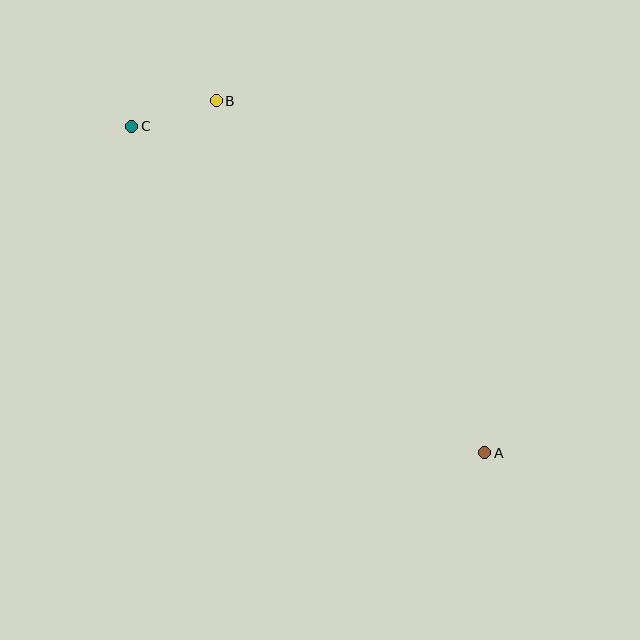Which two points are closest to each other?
Points B and C are closest to each other.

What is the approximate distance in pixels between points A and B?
The distance between A and B is approximately 443 pixels.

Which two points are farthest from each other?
Points A and C are farthest from each other.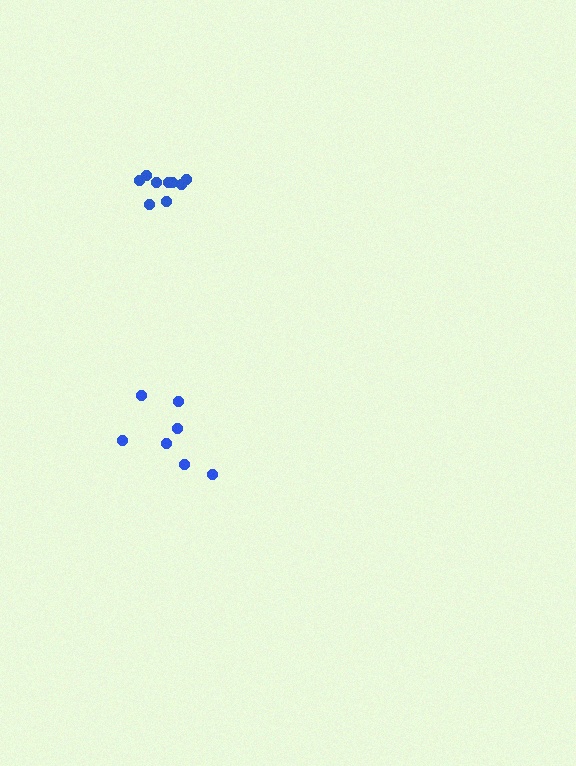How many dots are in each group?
Group 1: 7 dots, Group 2: 9 dots (16 total).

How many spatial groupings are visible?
There are 2 spatial groupings.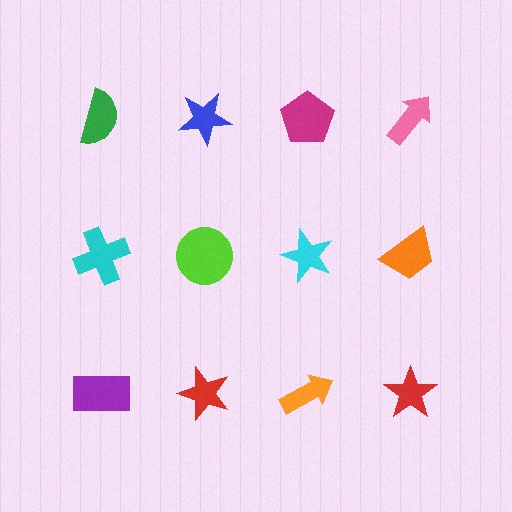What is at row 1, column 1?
A green semicircle.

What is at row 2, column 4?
An orange trapezoid.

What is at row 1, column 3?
A magenta pentagon.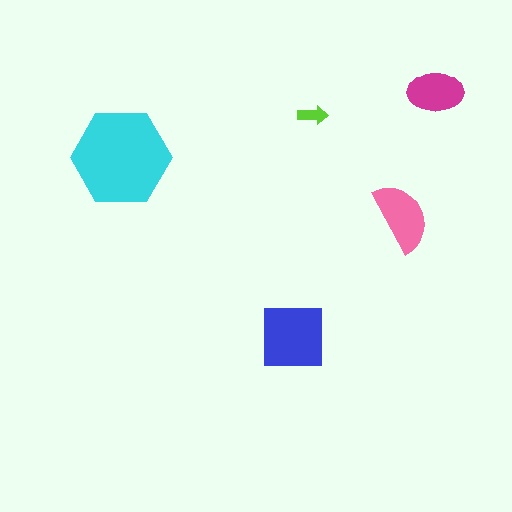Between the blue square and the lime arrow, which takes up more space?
The blue square.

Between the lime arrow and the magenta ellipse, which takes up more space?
The magenta ellipse.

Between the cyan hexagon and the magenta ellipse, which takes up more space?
The cyan hexagon.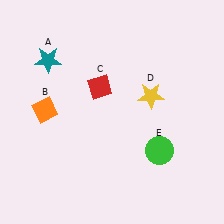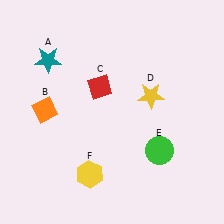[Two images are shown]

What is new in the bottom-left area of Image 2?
A yellow hexagon (F) was added in the bottom-left area of Image 2.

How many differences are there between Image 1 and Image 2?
There is 1 difference between the two images.